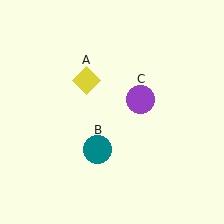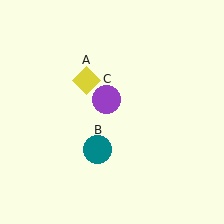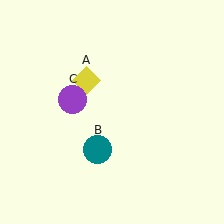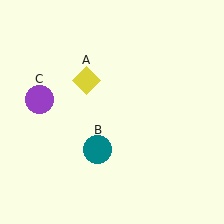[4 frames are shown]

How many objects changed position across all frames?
1 object changed position: purple circle (object C).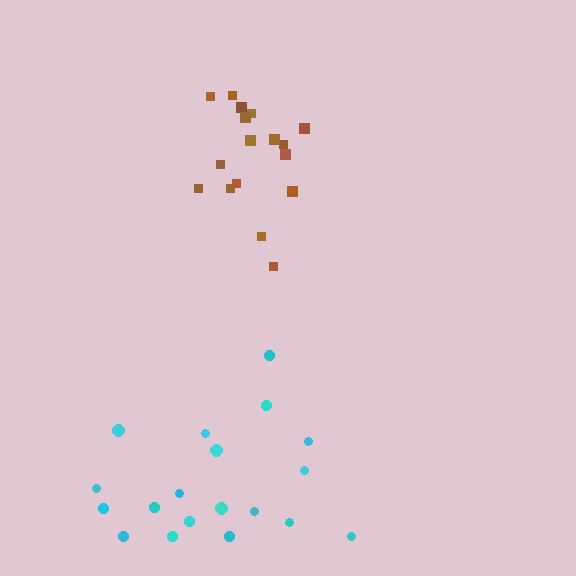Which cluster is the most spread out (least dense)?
Cyan.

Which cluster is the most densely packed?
Brown.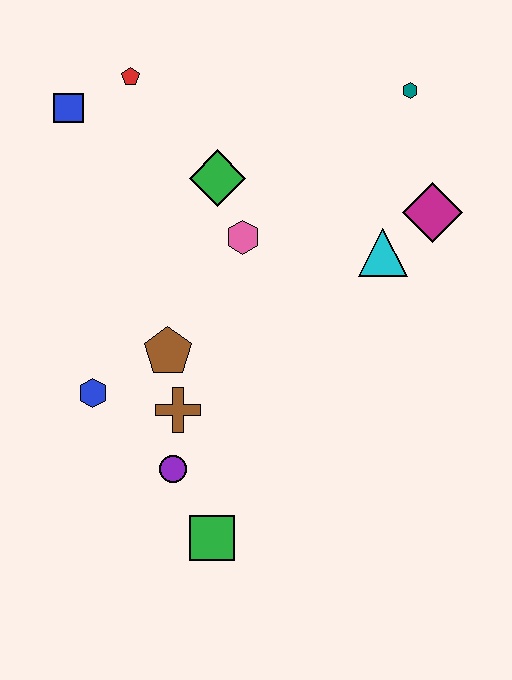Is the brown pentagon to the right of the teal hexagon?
No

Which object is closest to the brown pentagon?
The brown cross is closest to the brown pentagon.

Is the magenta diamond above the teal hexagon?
No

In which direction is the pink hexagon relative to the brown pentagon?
The pink hexagon is above the brown pentagon.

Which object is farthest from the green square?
The teal hexagon is farthest from the green square.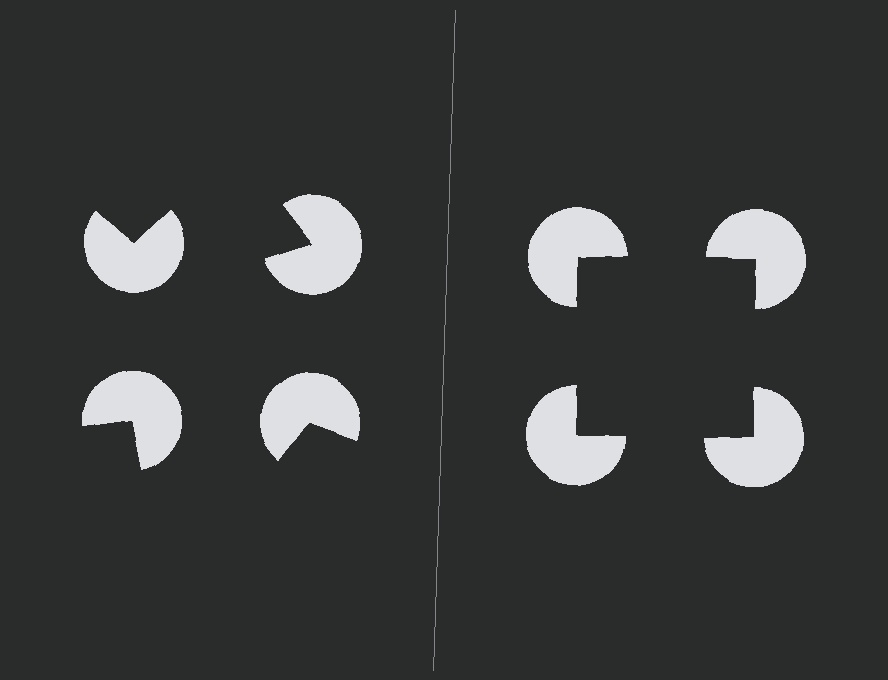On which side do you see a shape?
An illusory square appears on the right side. On the left side the wedge cuts are rotated, so no coherent shape forms.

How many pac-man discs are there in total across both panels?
8 — 4 on each side.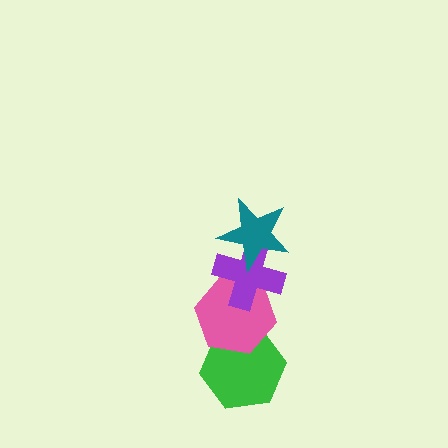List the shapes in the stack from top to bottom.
From top to bottom: the teal star, the purple cross, the pink hexagon, the green hexagon.